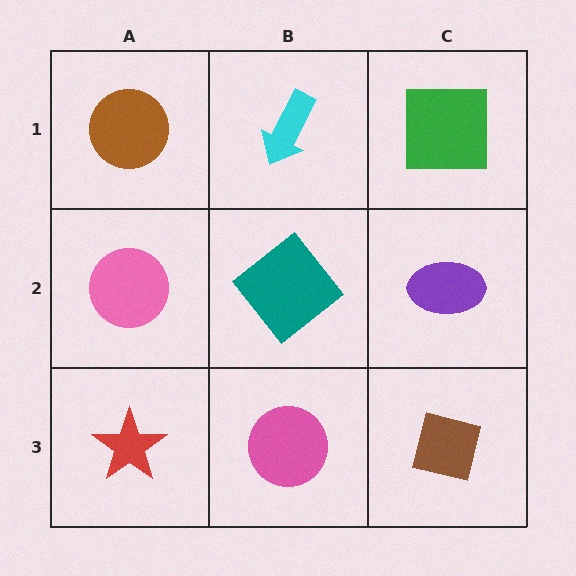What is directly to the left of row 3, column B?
A red star.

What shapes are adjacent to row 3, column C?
A purple ellipse (row 2, column C), a pink circle (row 3, column B).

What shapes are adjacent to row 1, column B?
A teal diamond (row 2, column B), a brown circle (row 1, column A), a green square (row 1, column C).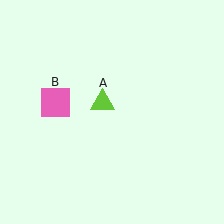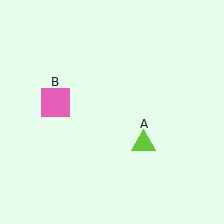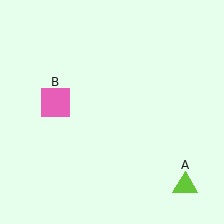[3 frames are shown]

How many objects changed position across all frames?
1 object changed position: lime triangle (object A).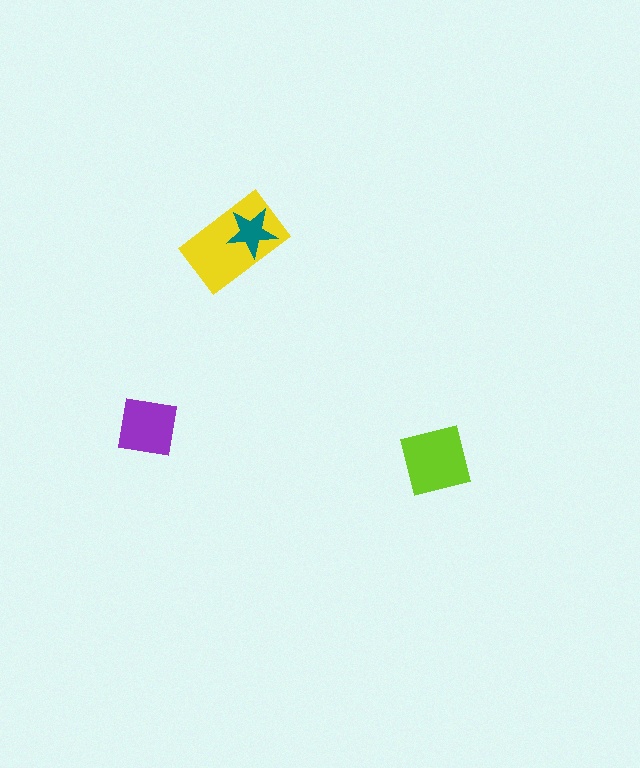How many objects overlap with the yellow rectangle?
1 object overlaps with the yellow rectangle.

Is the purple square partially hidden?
No, no other shape covers it.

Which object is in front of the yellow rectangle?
The teal star is in front of the yellow rectangle.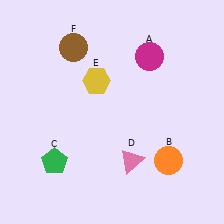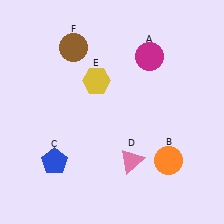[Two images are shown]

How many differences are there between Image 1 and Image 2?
There is 1 difference between the two images.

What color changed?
The pentagon (C) changed from green in Image 1 to blue in Image 2.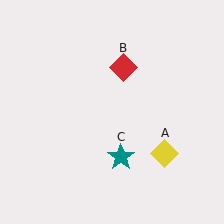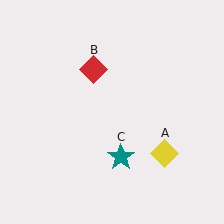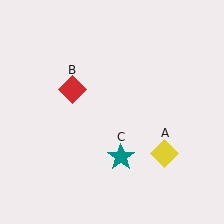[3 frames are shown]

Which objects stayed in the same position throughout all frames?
Yellow diamond (object A) and teal star (object C) remained stationary.